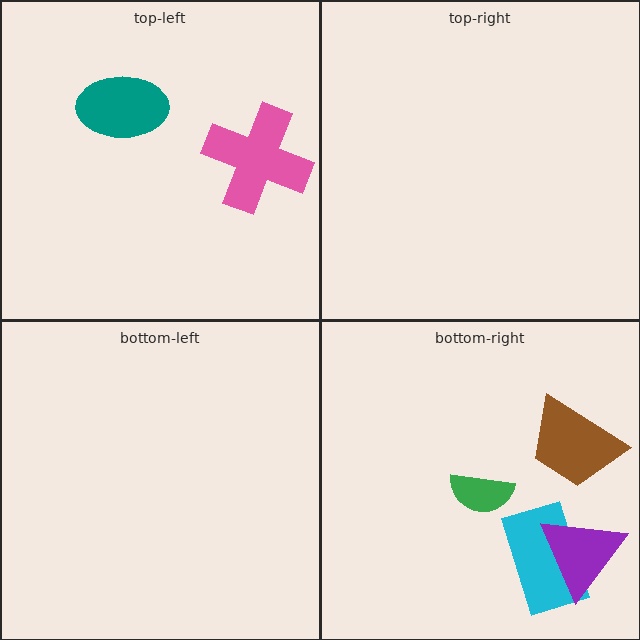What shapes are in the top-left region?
The teal ellipse, the pink cross.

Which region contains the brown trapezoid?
The bottom-right region.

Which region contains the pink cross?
The top-left region.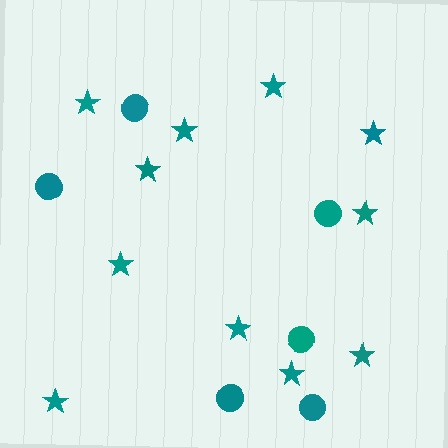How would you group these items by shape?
There are 2 groups: one group of stars (11) and one group of circles (6).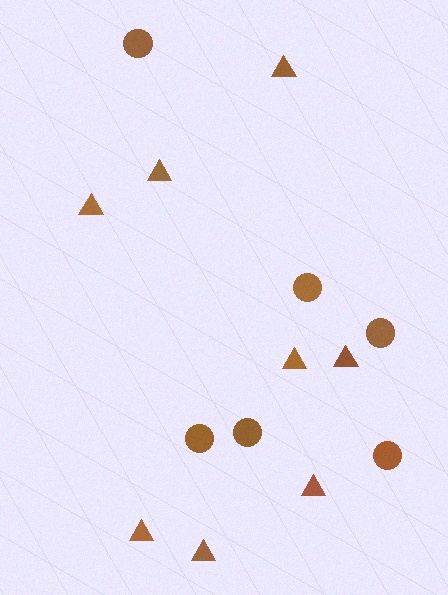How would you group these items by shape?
There are 2 groups: one group of triangles (8) and one group of circles (6).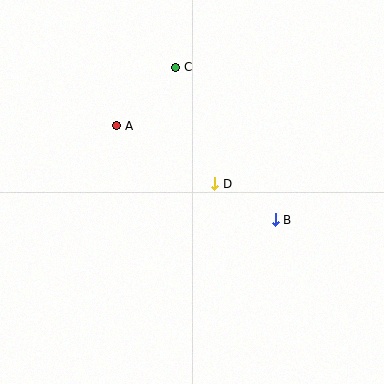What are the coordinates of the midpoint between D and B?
The midpoint between D and B is at (245, 202).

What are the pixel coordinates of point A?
Point A is at (117, 126).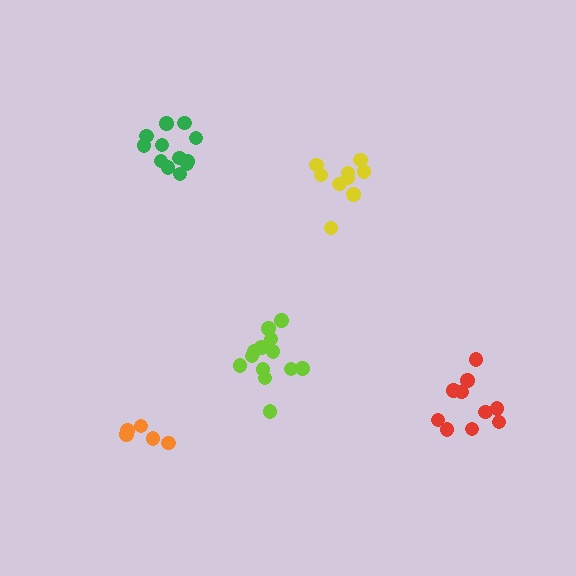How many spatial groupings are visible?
There are 5 spatial groupings.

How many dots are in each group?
Group 1: 10 dots, Group 2: 7 dots, Group 3: 13 dots, Group 4: 13 dots, Group 5: 9 dots (52 total).